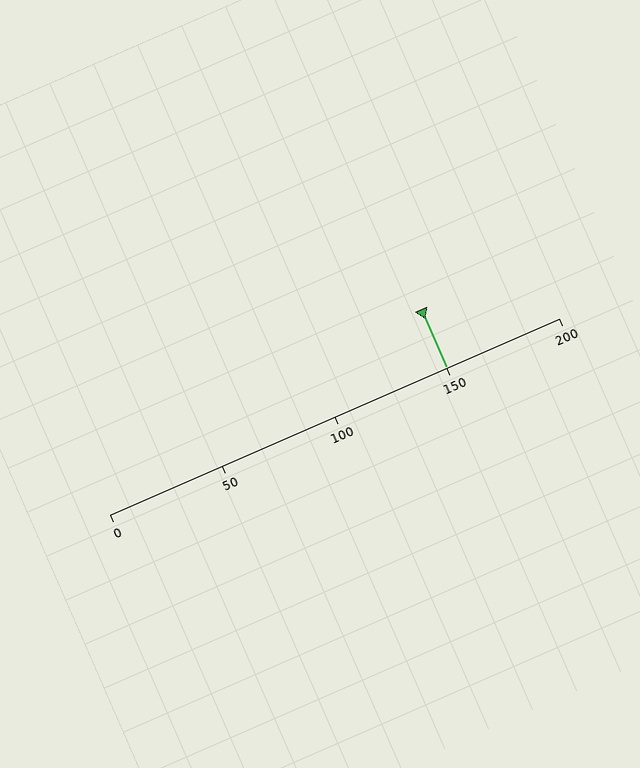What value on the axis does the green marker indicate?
The marker indicates approximately 150.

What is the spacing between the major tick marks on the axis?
The major ticks are spaced 50 apart.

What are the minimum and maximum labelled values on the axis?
The axis runs from 0 to 200.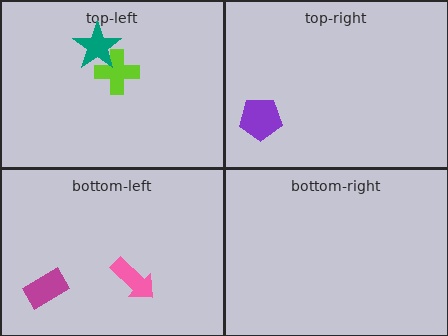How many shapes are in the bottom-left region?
2.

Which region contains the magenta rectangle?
The bottom-left region.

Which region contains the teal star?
The top-left region.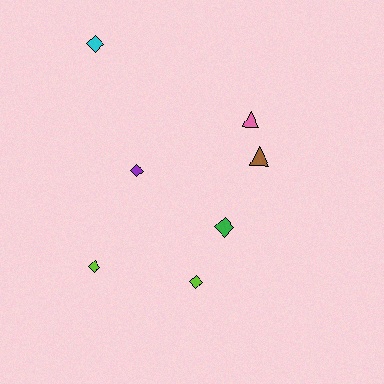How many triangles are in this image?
There are 2 triangles.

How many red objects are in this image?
There are no red objects.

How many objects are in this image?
There are 7 objects.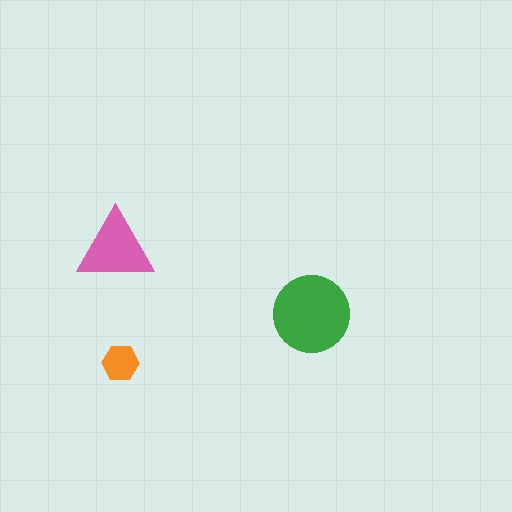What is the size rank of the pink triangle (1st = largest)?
2nd.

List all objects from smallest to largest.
The orange hexagon, the pink triangle, the green circle.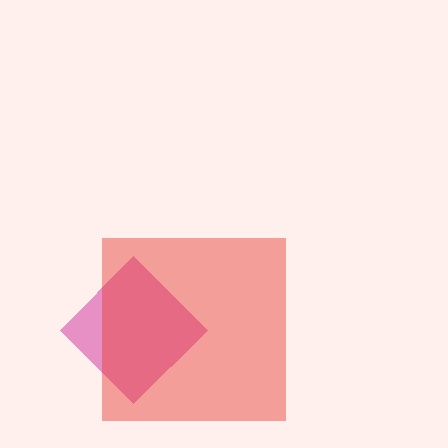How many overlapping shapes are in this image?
There are 2 overlapping shapes in the image.